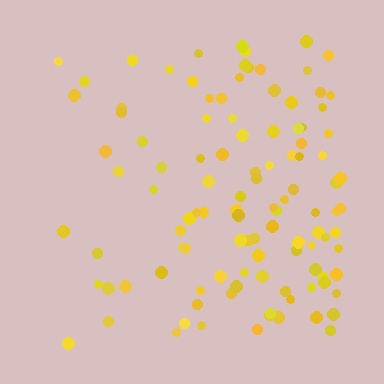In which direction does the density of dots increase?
From left to right, with the right side densest.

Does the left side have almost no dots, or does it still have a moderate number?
Still a moderate number, just noticeably fewer than the right.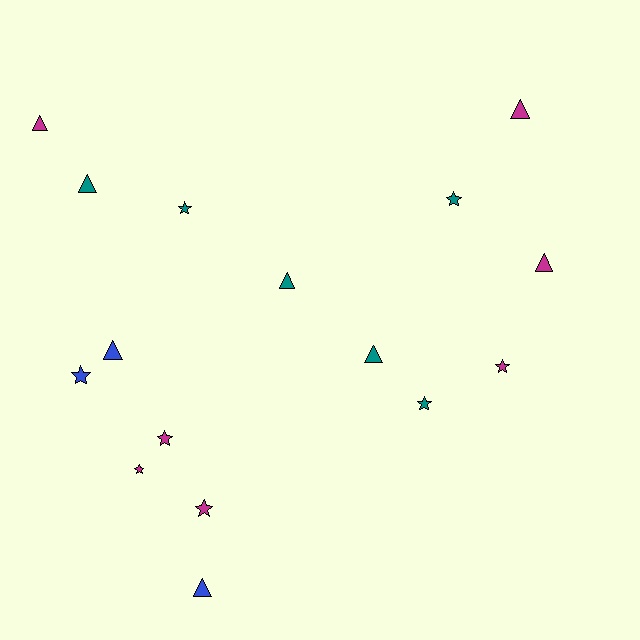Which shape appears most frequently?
Triangle, with 8 objects.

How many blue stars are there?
There is 1 blue star.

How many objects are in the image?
There are 16 objects.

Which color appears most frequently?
Magenta, with 7 objects.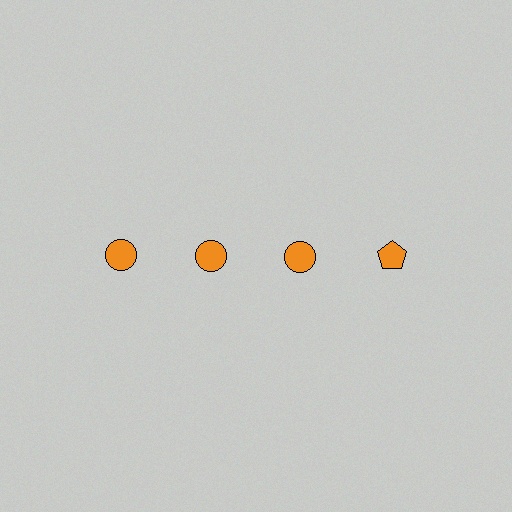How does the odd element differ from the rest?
It has a different shape: pentagon instead of circle.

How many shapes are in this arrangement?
There are 4 shapes arranged in a grid pattern.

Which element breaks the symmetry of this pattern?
The orange pentagon in the top row, second from right column breaks the symmetry. All other shapes are orange circles.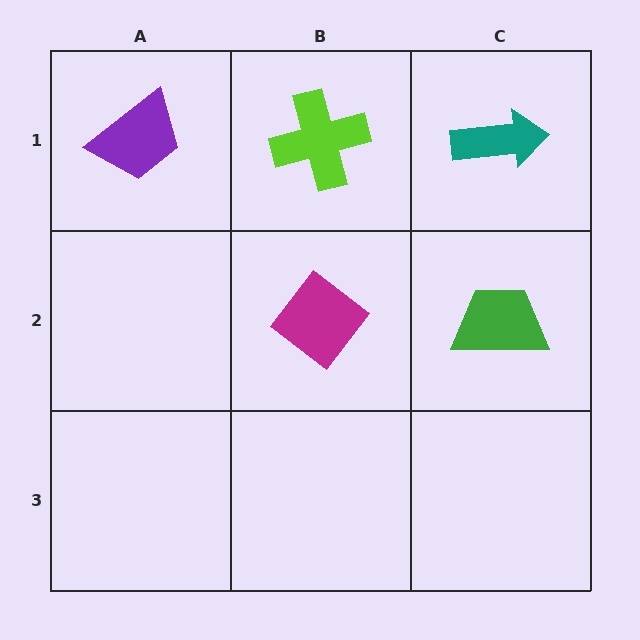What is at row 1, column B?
A lime cross.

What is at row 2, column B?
A magenta diamond.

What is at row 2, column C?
A green trapezoid.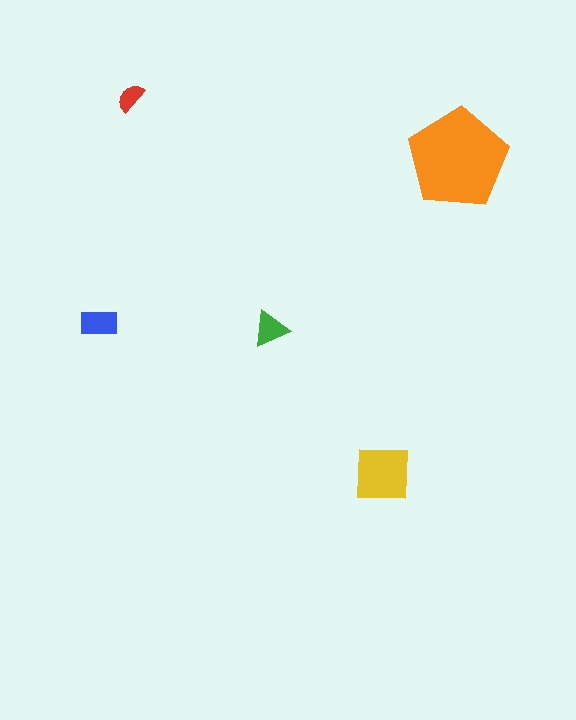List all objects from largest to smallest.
The orange pentagon, the yellow square, the blue rectangle, the green triangle, the red semicircle.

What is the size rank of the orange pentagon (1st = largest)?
1st.